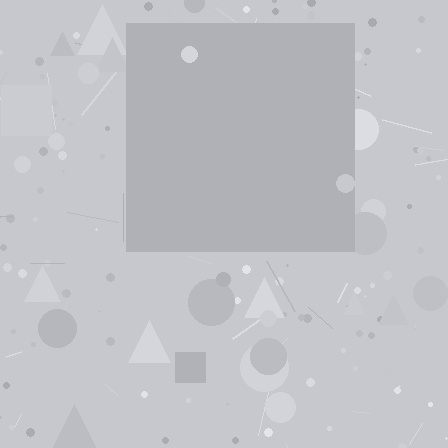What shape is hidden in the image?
A square is hidden in the image.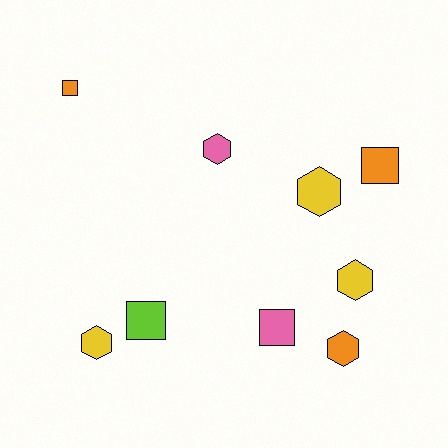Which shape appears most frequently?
Hexagon, with 5 objects.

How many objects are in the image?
There are 9 objects.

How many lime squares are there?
There is 1 lime square.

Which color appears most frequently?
Orange, with 3 objects.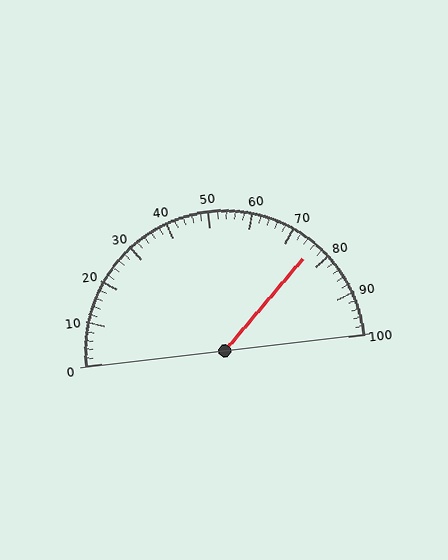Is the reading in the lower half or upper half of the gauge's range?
The reading is in the upper half of the range (0 to 100).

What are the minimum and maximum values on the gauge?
The gauge ranges from 0 to 100.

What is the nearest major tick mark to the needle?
The nearest major tick mark is 80.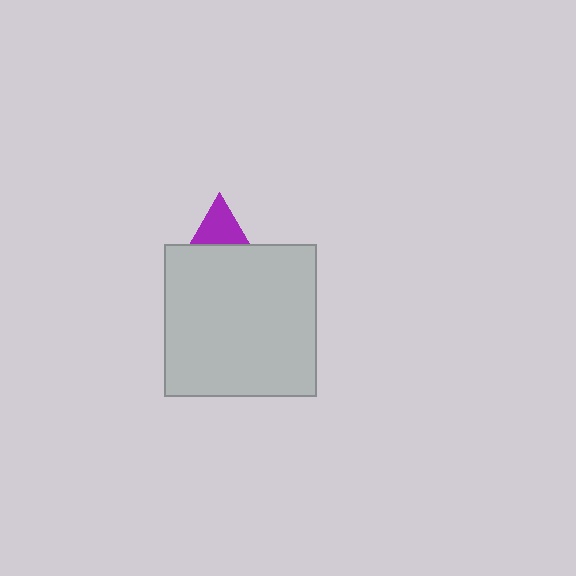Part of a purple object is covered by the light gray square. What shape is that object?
It is a triangle.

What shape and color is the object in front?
The object in front is a light gray square.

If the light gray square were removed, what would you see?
You would see the complete purple triangle.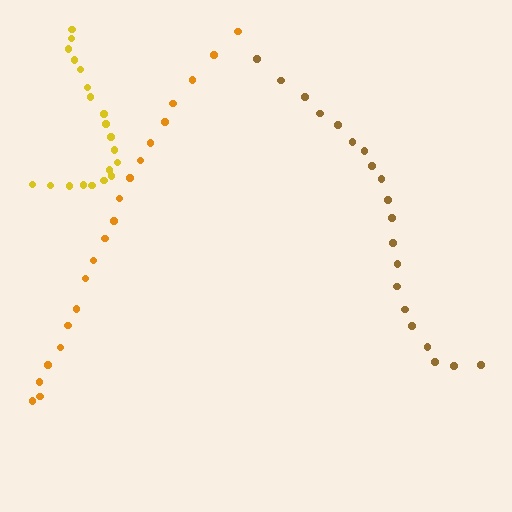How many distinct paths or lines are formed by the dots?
There are 3 distinct paths.